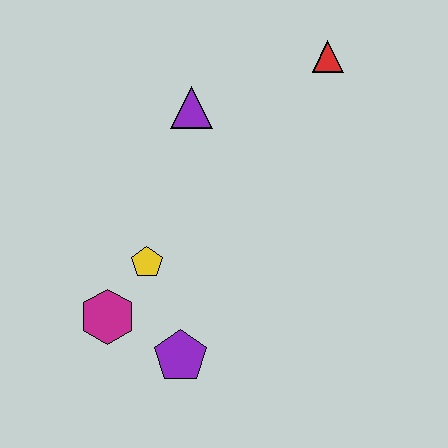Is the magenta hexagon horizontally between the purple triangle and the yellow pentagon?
No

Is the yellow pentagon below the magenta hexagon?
No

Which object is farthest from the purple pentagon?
The red triangle is farthest from the purple pentagon.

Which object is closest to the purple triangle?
The red triangle is closest to the purple triangle.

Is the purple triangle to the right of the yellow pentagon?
Yes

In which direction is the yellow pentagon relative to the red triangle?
The yellow pentagon is below the red triangle.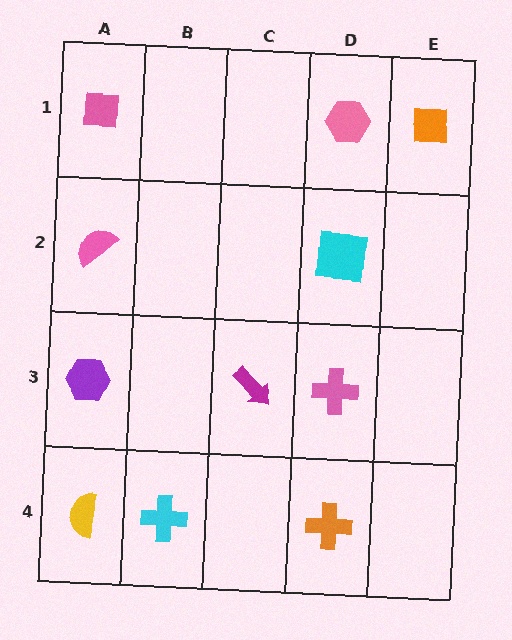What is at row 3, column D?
A pink cross.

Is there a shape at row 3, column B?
No, that cell is empty.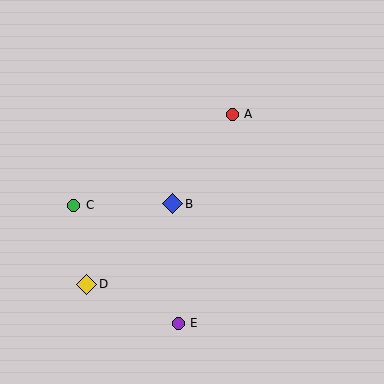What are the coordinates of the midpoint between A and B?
The midpoint between A and B is at (202, 159).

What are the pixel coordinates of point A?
Point A is at (232, 114).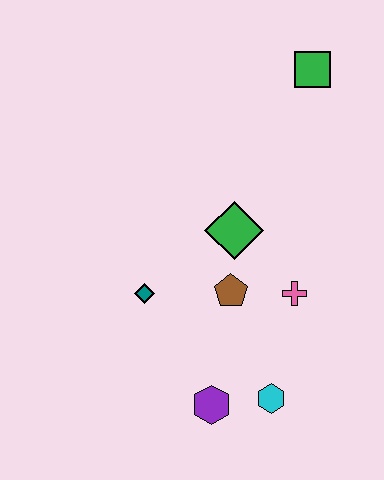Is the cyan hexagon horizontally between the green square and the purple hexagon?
Yes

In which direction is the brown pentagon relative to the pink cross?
The brown pentagon is to the left of the pink cross.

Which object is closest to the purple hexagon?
The cyan hexagon is closest to the purple hexagon.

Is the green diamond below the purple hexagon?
No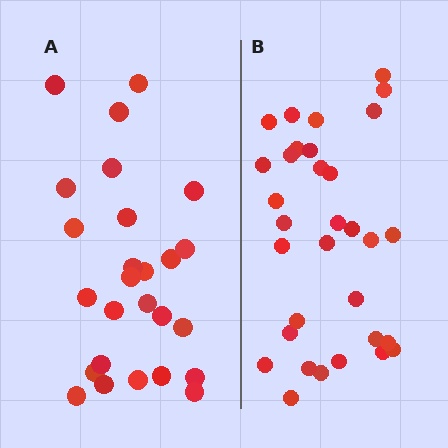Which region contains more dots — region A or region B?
Region B (the right region) has more dots.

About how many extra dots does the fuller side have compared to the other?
Region B has about 6 more dots than region A.